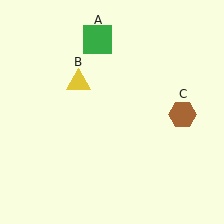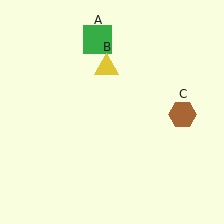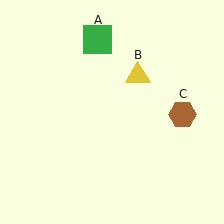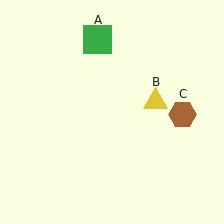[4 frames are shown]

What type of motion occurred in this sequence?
The yellow triangle (object B) rotated clockwise around the center of the scene.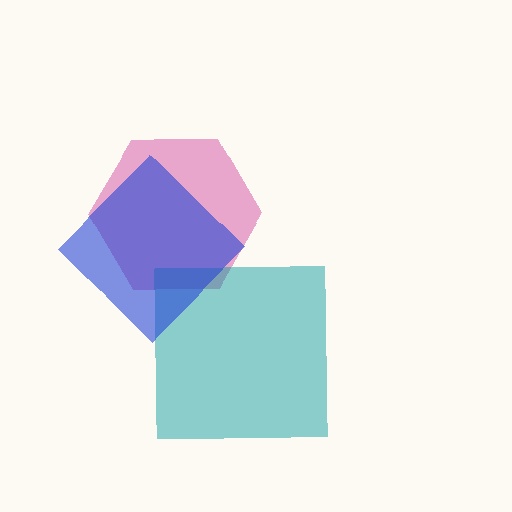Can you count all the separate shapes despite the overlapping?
Yes, there are 3 separate shapes.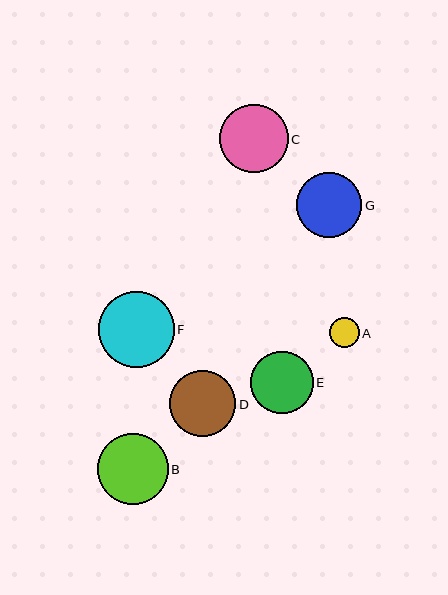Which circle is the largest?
Circle F is the largest with a size of approximately 76 pixels.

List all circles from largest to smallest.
From largest to smallest: F, B, C, D, G, E, A.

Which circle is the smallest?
Circle A is the smallest with a size of approximately 30 pixels.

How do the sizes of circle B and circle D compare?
Circle B and circle D are approximately the same size.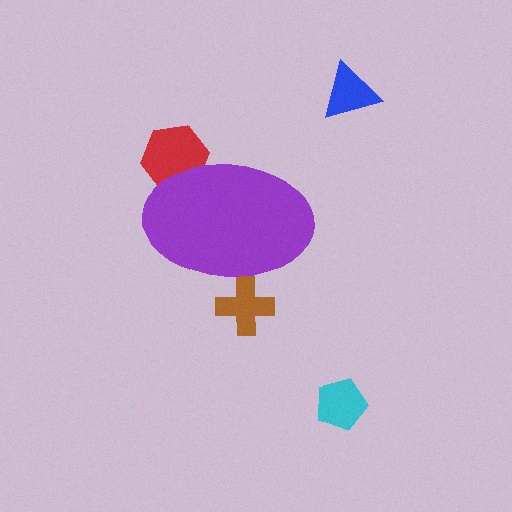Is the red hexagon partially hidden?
Yes, the red hexagon is partially hidden behind the purple ellipse.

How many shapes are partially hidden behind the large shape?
2 shapes are partially hidden.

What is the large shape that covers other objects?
A purple ellipse.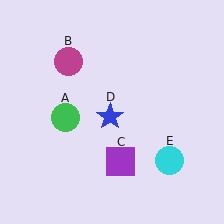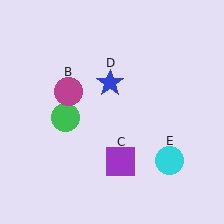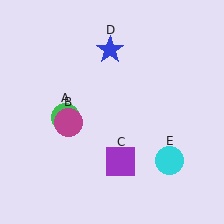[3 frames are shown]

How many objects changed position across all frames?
2 objects changed position: magenta circle (object B), blue star (object D).